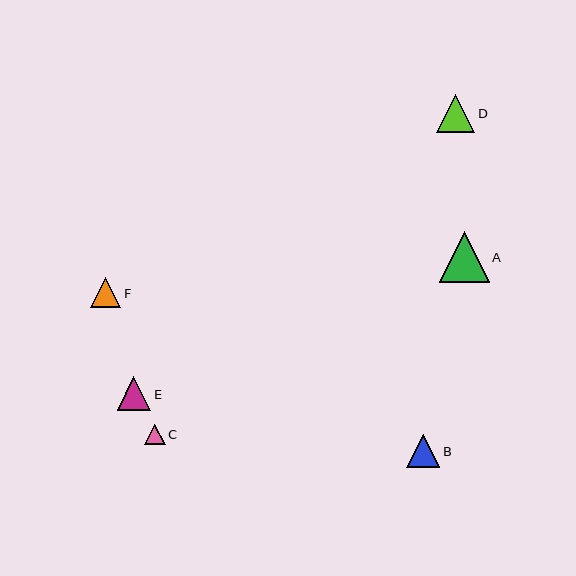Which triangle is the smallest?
Triangle C is the smallest with a size of approximately 20 pixels.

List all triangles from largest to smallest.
From largest to smallest: A, D, E, B, F, C.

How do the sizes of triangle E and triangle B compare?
Triangle E and triangle B are approximately the same size.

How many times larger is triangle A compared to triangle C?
Triangle A is approximately 2.5 times the size of triangle C.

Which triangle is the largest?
Triangle A is the largest with a size of approximately 50 pixels.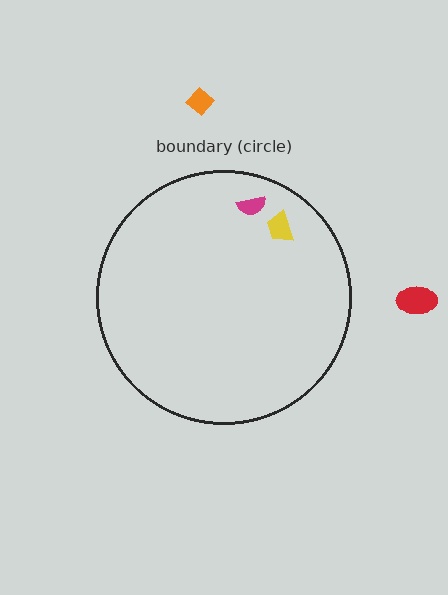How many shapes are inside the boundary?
2 inside, 2 outside.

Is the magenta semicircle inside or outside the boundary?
Inside.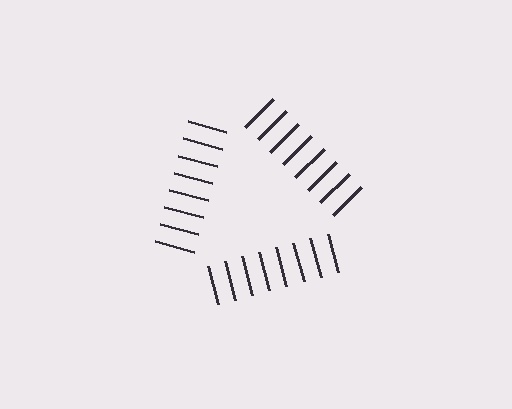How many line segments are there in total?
24 — 8 along each of the 3 edges.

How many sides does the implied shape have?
3 sides — the line-ends trace a triangle.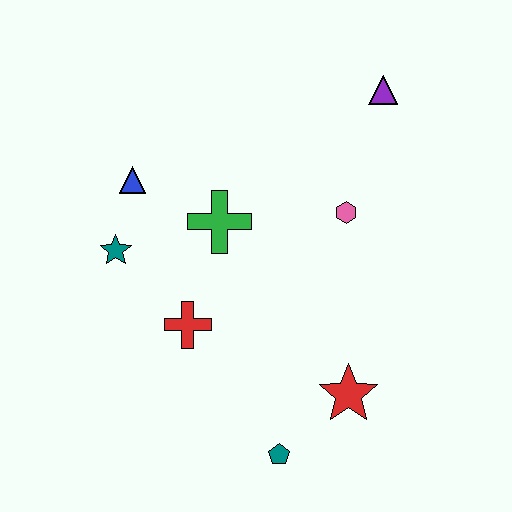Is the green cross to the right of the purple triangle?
No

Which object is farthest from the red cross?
The purple triangle is farthest from the red cross.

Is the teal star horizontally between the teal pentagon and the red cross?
No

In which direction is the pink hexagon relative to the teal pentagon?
The pink hexagon is above the teal pentagon.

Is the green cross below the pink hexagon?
Yes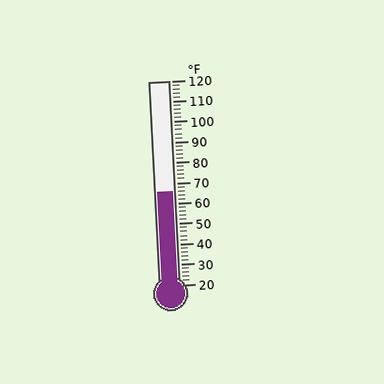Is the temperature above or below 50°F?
The temperature is above 50°F.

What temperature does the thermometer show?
The thermometer shows approximately 66°F.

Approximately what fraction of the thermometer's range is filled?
The thermometer is filled to approximately 45% of its range.